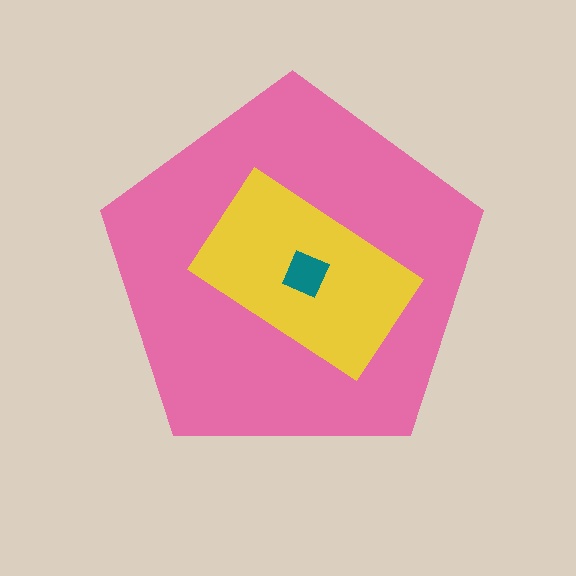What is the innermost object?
The teal diamond.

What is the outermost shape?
The pink pentagon.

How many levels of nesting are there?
3.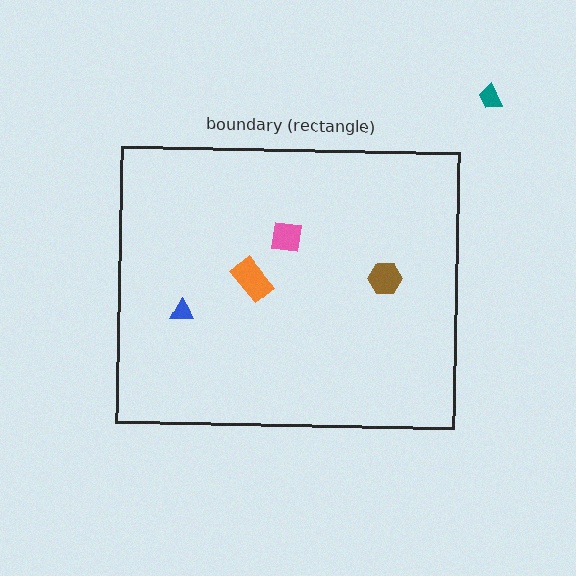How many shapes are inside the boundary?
4 inside, 1 outside.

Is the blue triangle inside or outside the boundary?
Inside.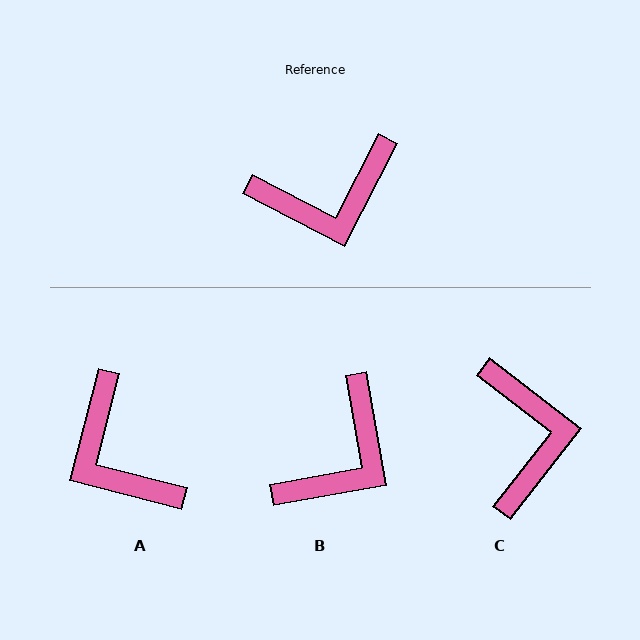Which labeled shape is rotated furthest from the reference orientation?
C, about 79 degrees away.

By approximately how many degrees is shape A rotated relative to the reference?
Approximately 77 degrees clockwise.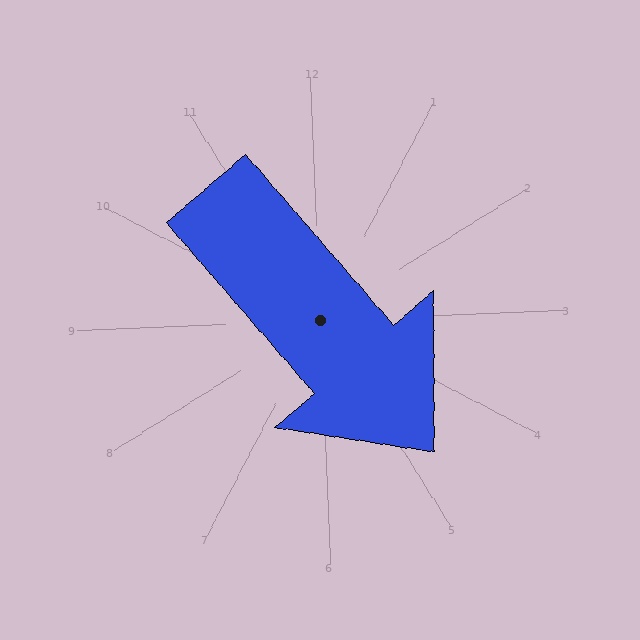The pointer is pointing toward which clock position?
Roughly 5 o'clock.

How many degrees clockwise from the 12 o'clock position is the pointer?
Approximately 141 degrees.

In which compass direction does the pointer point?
Southeast.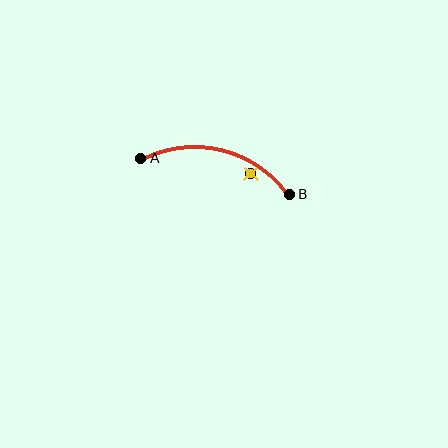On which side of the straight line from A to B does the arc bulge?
The arc bulges above the straight line connecting A and B.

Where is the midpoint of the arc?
The arc midpoint is the point on the curve farthest from the straight line joining A and B. It sits above that line.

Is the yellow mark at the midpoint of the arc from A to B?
No — the yellow mark does not lie on the arc at all. It sits slightly inside the curve.